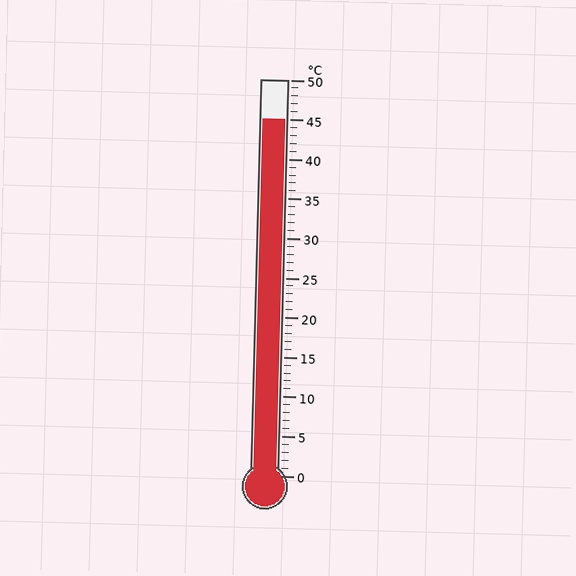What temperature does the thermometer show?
The thermometer shows approximately 45°C.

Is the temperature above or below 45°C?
The temperature is at 45°C.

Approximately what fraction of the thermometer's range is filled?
The thermometer is filled to approximately 90% of its range.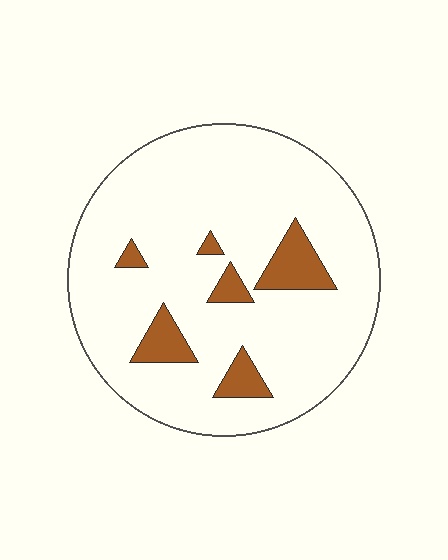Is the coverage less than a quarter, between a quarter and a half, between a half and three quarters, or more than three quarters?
Less than a quarter.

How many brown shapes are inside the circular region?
6.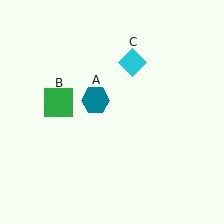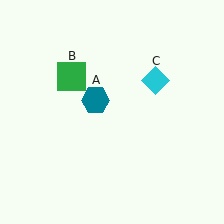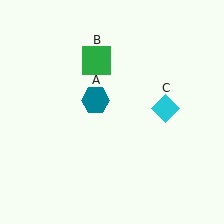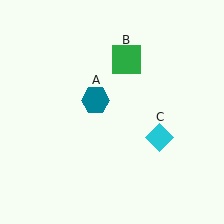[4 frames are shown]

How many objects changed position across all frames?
2 objects changed position: green square (object B), cyan diamond (object C).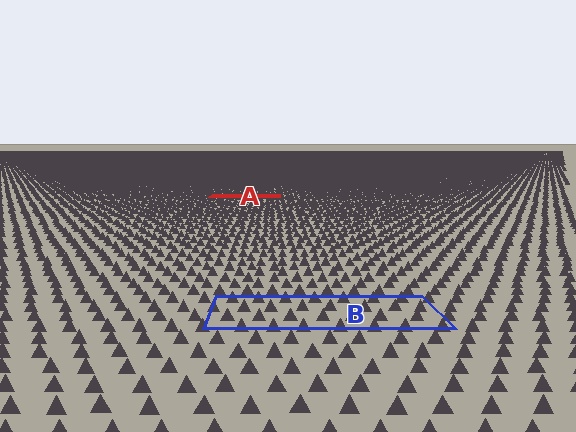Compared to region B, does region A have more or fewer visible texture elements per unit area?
Region A has more texture elements per unit area — they are packed more densely because it is farther away.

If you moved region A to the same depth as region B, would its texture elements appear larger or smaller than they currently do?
They would appear larger. At a closer depth, the same texture elements are projected at a bigger on-screen size.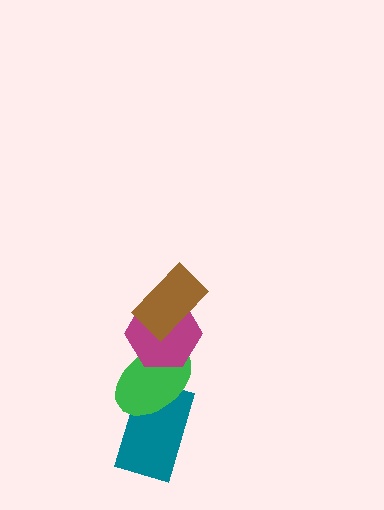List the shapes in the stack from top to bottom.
From top to bottom: the brown rectangle, the magenta hexagon, the green ellipse, the teal rectangle.